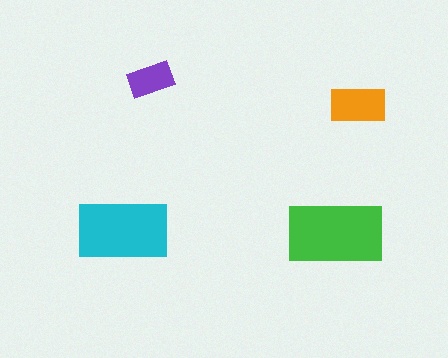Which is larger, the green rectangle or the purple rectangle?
The green one.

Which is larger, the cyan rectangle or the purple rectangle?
The cyan one.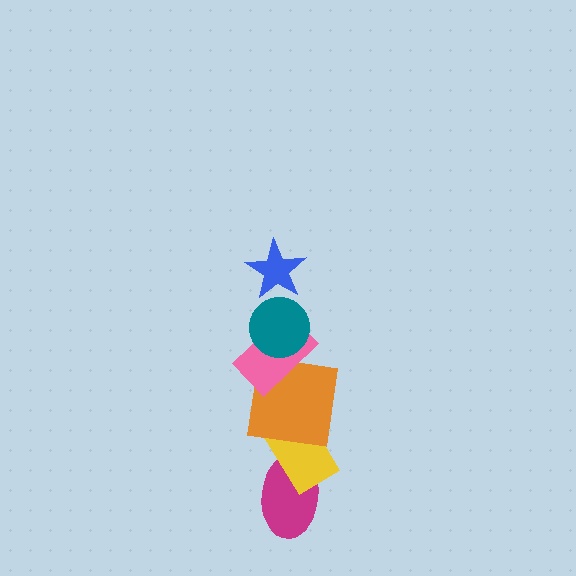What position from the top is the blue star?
The blue star is 1st from the top.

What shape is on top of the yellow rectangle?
The orange square is on top of the yellow rectangle.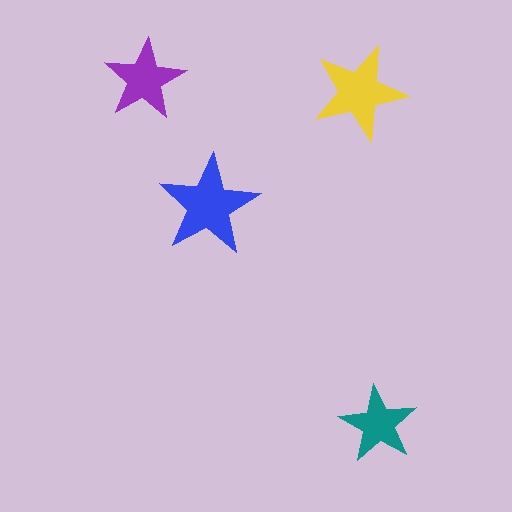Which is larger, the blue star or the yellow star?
The blue one.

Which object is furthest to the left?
The purple star is leftmost.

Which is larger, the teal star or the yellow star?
The yellow one.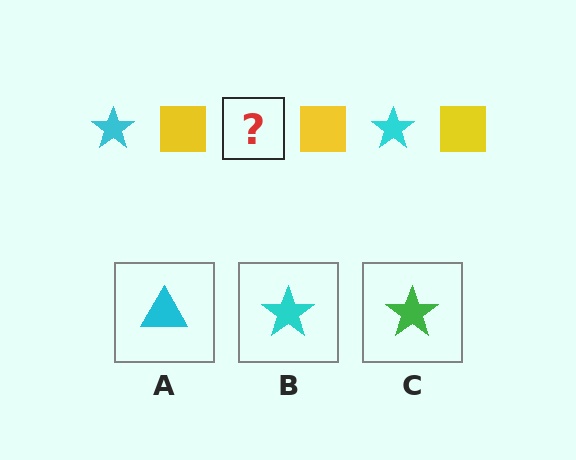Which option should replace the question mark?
Option B.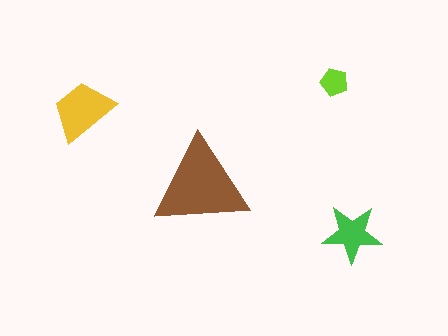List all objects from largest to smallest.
The brown triangle, the yellow trapezoid, the green star, the lime pentagon.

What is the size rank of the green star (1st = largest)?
3rd.